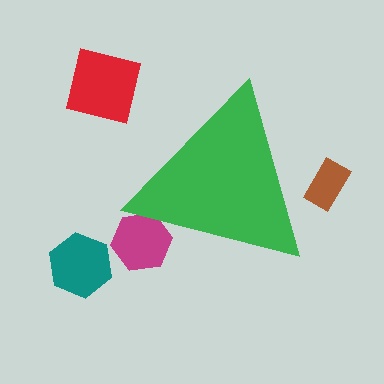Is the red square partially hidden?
No, the red square is fully visible.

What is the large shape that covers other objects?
A green triangle.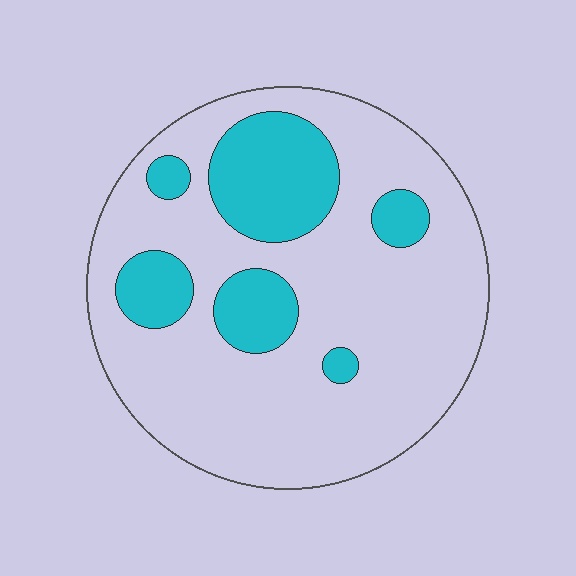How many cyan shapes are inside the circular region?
6.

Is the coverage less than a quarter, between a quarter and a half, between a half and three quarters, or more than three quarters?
Less than a quarter.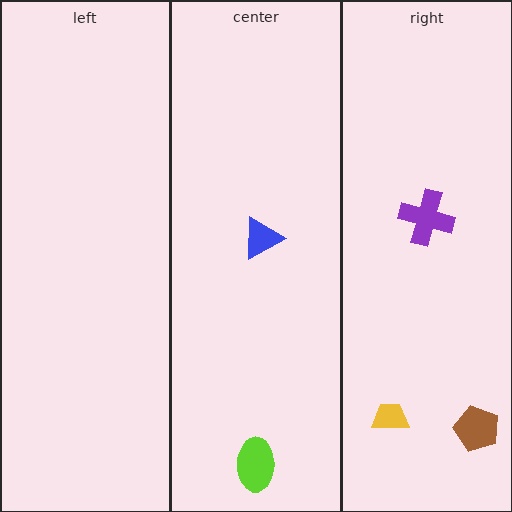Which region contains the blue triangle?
The center region.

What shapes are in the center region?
The blue triangle, the lime ellipse.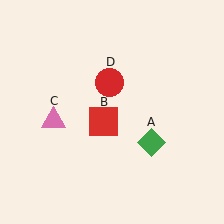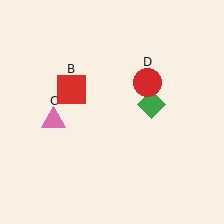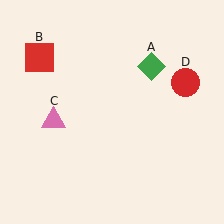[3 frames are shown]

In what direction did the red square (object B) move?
The red square (object B) moved up and to the left.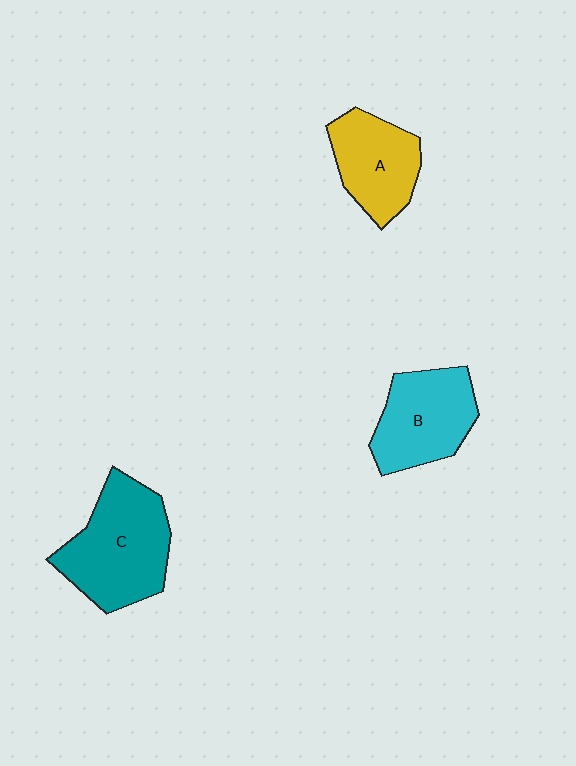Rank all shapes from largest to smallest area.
From largest to smallest: C (teal), B (cyan), A (yellow).